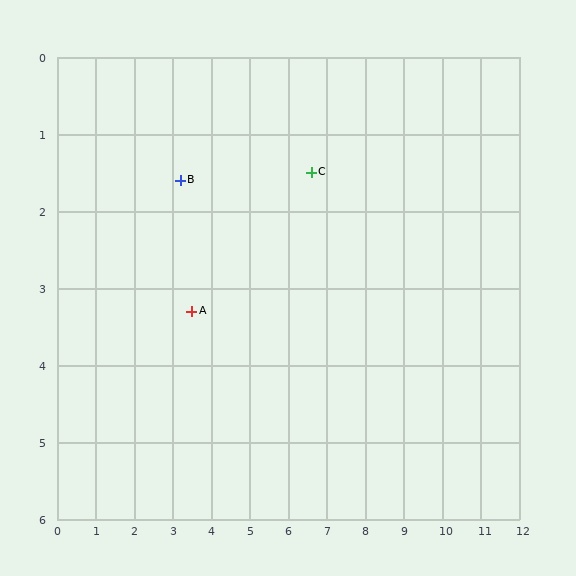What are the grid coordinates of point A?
Point A is at approximately (3.5, 3.3).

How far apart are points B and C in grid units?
Points B and C are about 3.4 grid units apart.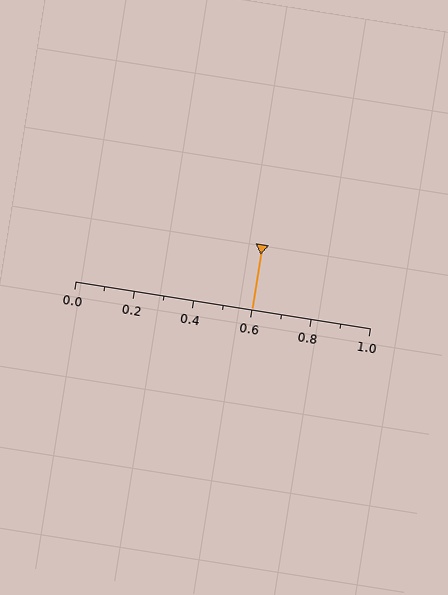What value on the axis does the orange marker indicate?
The marker indicates approximately 0.6.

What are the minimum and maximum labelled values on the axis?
The axis runs from 0.0 to 1.0.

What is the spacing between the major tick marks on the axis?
The major ticks are spaced 0.2 apart.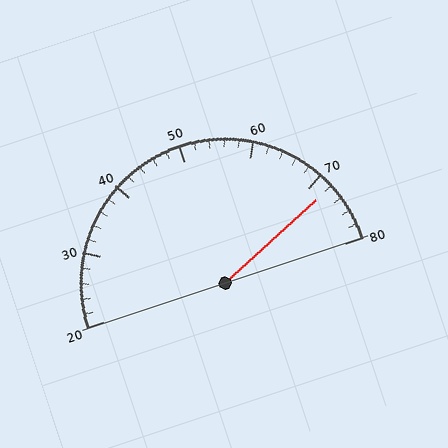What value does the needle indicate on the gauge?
The needle indicates approximately 72.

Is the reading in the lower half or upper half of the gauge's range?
The reading is in the upper half of the range (20 to 80).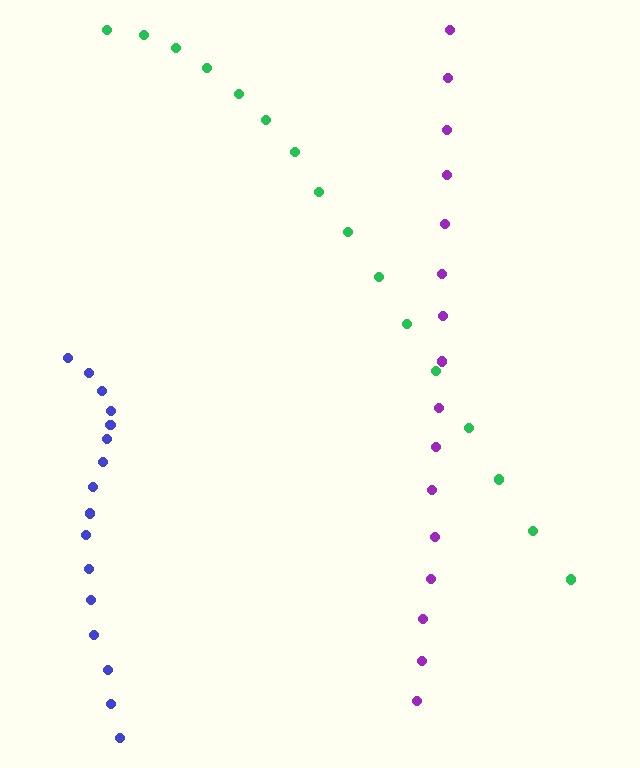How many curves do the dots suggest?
There are 3 distinct paths.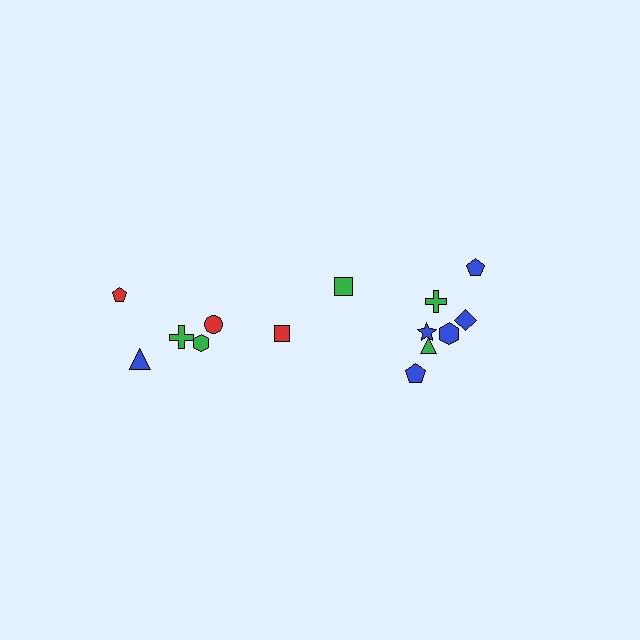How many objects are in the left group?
There are 6 objects.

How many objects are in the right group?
There are 8 objects.